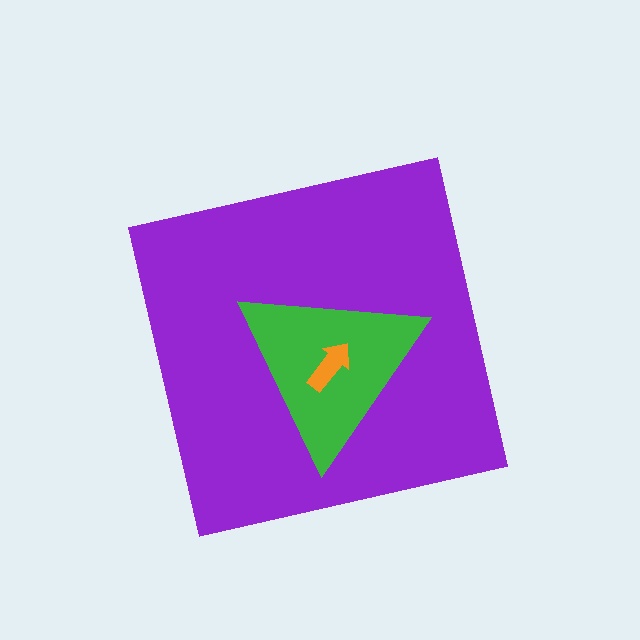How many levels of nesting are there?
3.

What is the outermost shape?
The purple square.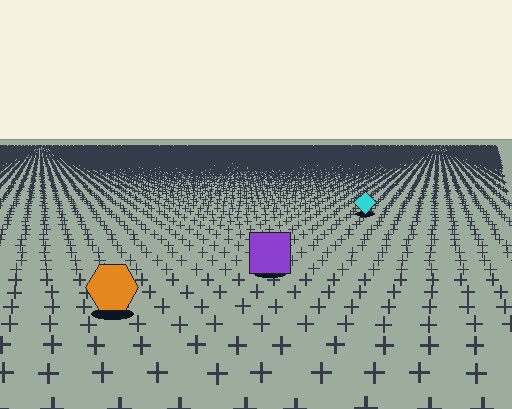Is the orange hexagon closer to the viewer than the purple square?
Yes. The orange hexagon is closer — you can tell from the texture gradient: the ground texture is coarser near it.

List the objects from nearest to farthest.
From nearest to farthest: the orange hexagon, the purple square, the cyan diamond.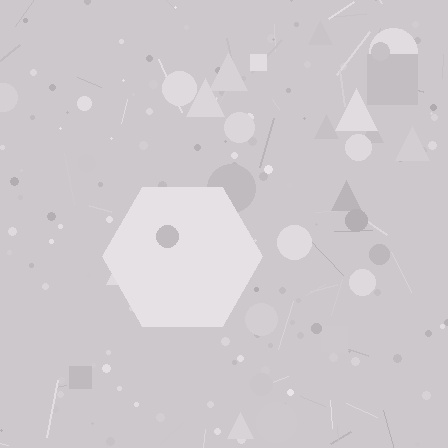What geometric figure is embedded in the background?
A hexagon is embedded in the background.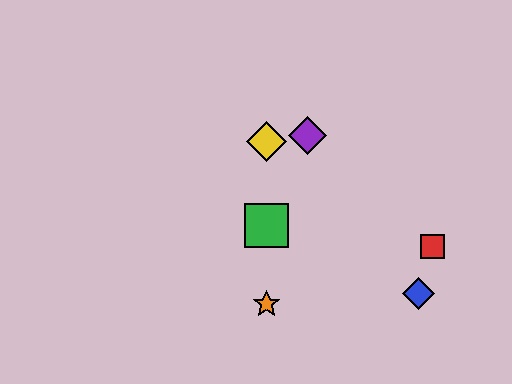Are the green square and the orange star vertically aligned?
Yes, both are at x≈267.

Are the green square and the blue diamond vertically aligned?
No, the green square is at x≈267 and the blue diamond is at x≈419.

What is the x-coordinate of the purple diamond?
The purple diamond is at x≈308.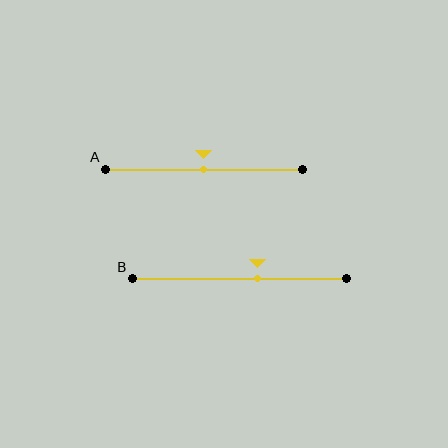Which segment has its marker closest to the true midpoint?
Segment A has its marker closest to the true midpoint.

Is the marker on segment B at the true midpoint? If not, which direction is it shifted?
No, the marker on segment B is shifted to the right by about 8% of the segment length.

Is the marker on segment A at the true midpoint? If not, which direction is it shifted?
Yes, the marker on segment A is at the true midpoint.